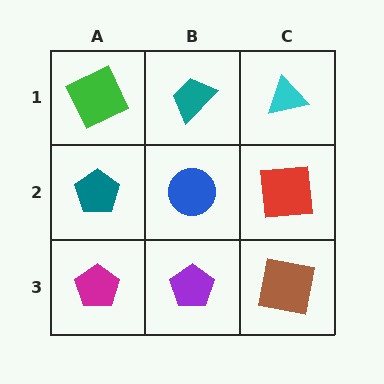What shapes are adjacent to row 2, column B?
A teal trapezoid (row 1, column B), a purple pentagon (row 3, column B), a teal pentagon (row 2, column A), a red square (row 2, column C).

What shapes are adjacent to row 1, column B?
A blue circle (row 2, column B), a green square (row 1, column A), a cyan triangle (row 1, column C).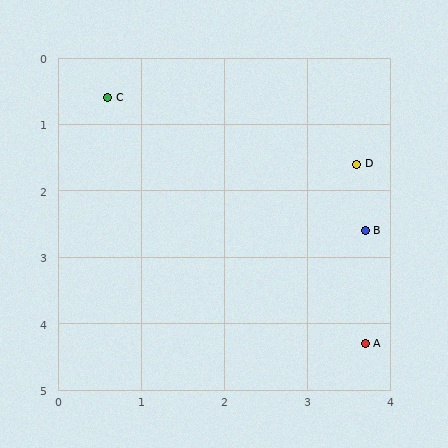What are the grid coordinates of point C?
Point C is at approximately (0.6, 0.6).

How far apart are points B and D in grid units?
Points B and D are about 1.0 grid units apart.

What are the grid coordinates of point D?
Point D is at approximately (3.6, 1.6).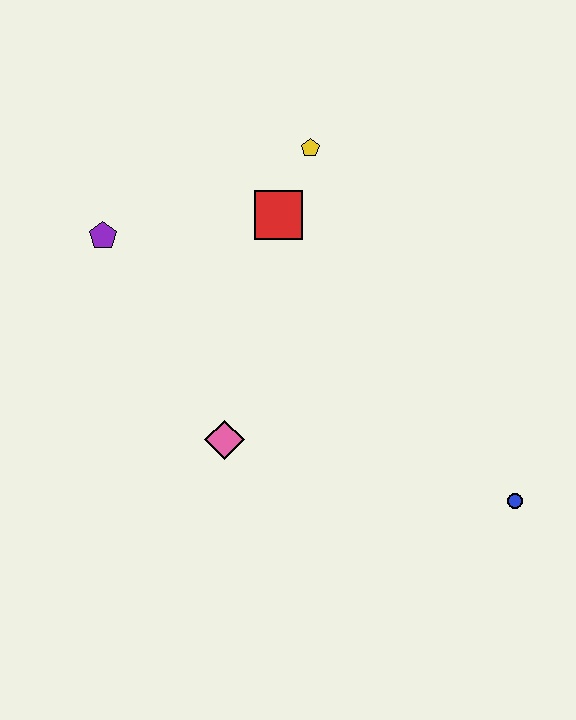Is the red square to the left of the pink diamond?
No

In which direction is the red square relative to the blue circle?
The red square is above the blue circle.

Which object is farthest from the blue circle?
The purple pentagon is farthest from the blue circle.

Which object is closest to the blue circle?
The pink diamond is closest to the blue circle.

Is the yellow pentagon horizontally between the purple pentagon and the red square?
No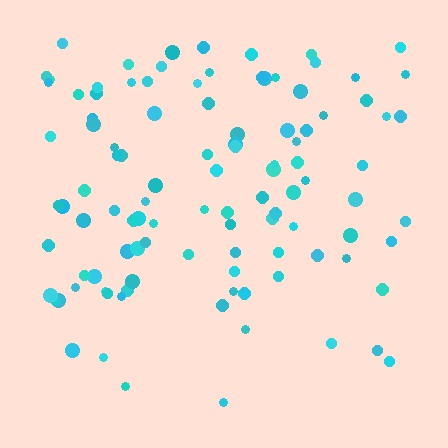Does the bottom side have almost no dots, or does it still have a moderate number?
Still a moderate number, just noticeably fewer than the top.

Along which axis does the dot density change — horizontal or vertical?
Vertical.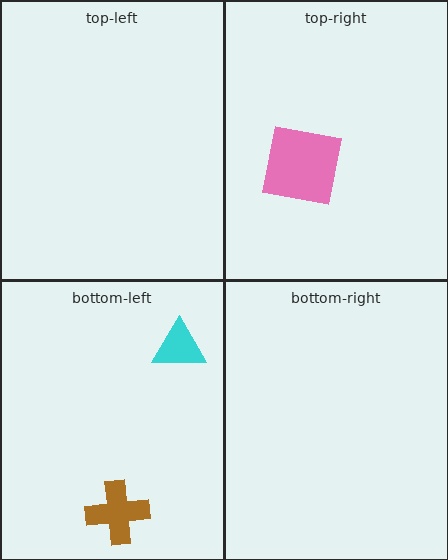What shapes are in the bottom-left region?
The cyan triangle, the brown cross.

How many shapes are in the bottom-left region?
2.